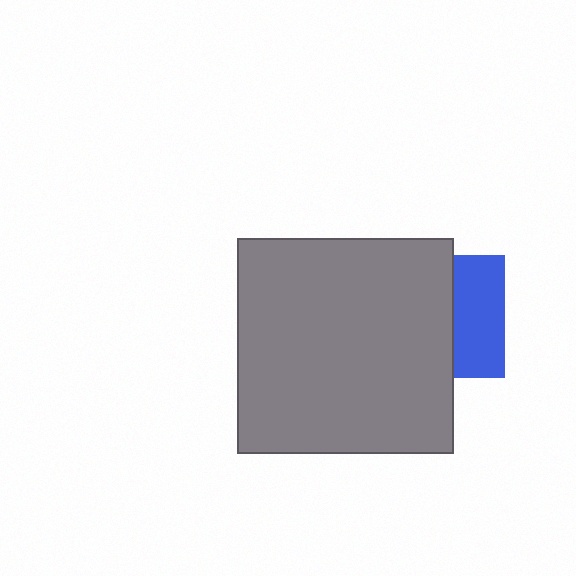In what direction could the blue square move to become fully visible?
The blue square could move right. That would shift it out from behind the gray square entirely.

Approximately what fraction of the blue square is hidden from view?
Roughly 58% of the blue square is hidden behind the gray square.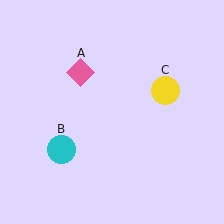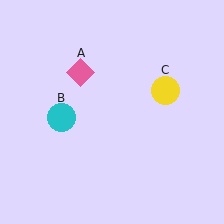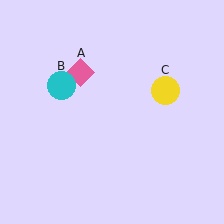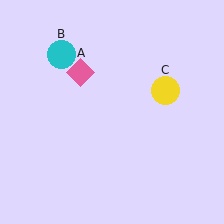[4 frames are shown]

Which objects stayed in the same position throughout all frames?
Pink diamond (object A) and yellow circle (object C) remained stationary.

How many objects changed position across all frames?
1 object changed position: cyan circle (object B).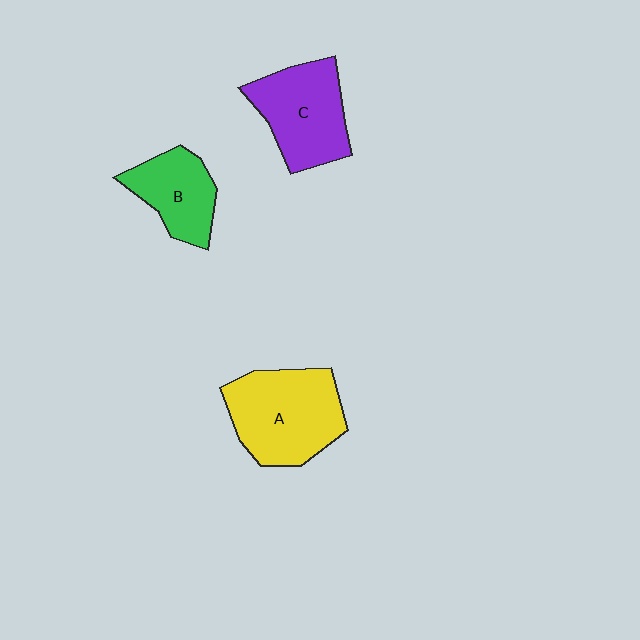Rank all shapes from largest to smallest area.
From largest to smallest: A (yellow), C (purple), B (green).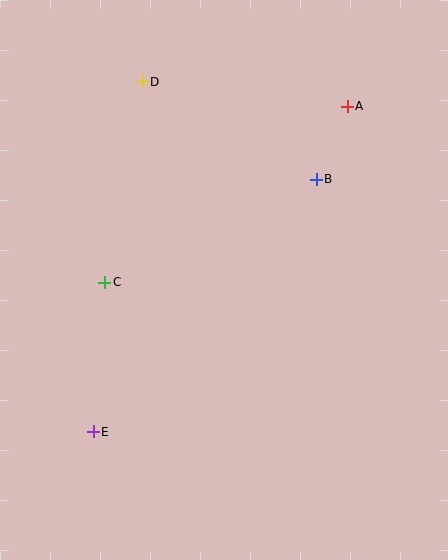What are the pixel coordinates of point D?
Point D is at (142, 82).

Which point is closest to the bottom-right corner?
Point E is closest to the bottom-right corner.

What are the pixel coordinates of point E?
Point E is at (93, 432).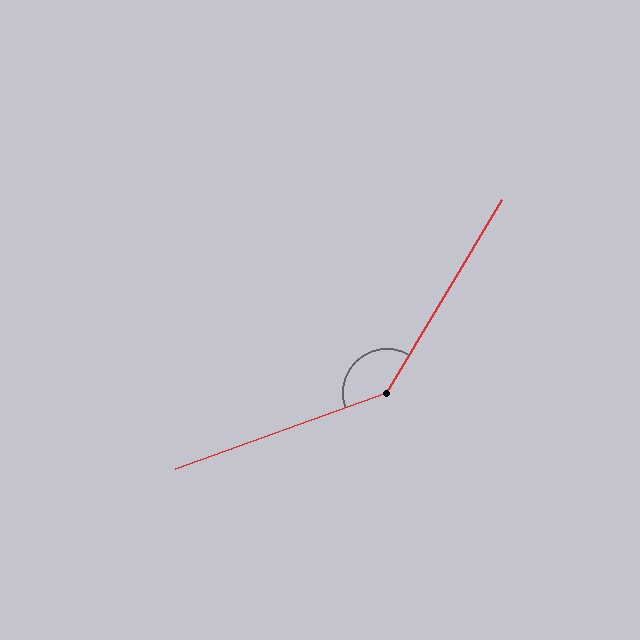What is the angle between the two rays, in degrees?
Approximately 141 degrees.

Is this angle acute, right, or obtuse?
It is obtuse.